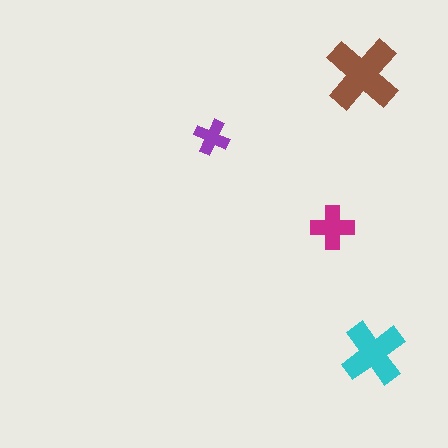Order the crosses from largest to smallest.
the brown one, the cyan one, the magenta one, the purple one.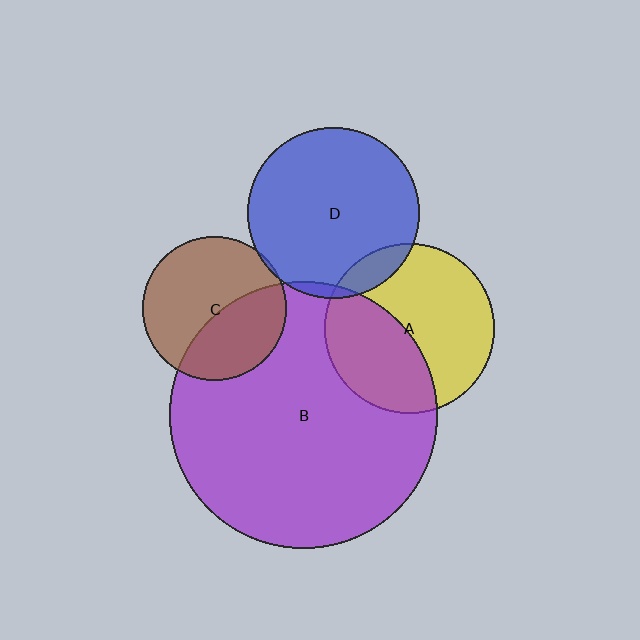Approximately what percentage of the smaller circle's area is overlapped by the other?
Approximately 10%.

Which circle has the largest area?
Circle B (purple).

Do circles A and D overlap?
Yes.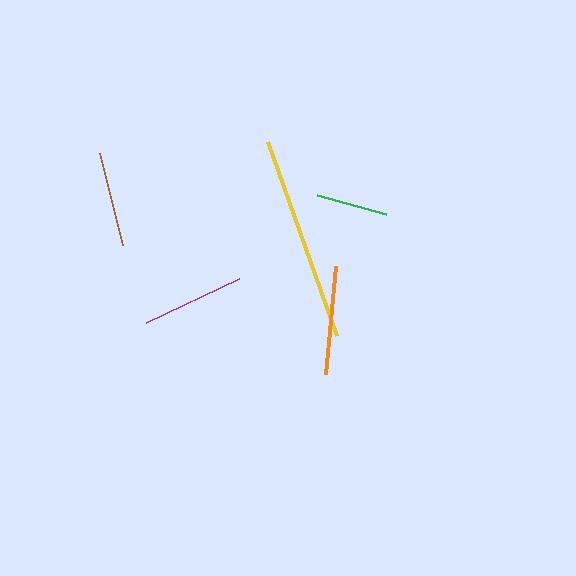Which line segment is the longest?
The yellow line is the longest at approximately 205 pixels.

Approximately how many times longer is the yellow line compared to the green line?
The yellow line is approximately 2.9 times the length of the green line.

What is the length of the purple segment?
The purple segment is approximately 102 pixels long.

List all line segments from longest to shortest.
From longest to shortest: yellow, orange, purple, brown, green.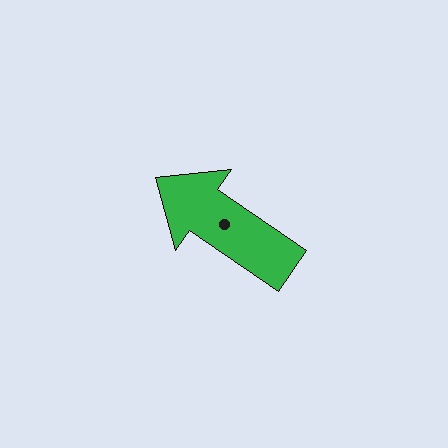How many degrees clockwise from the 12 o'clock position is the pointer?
Approximately 304 degrees.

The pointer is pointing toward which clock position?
Roughly 10 o'clock.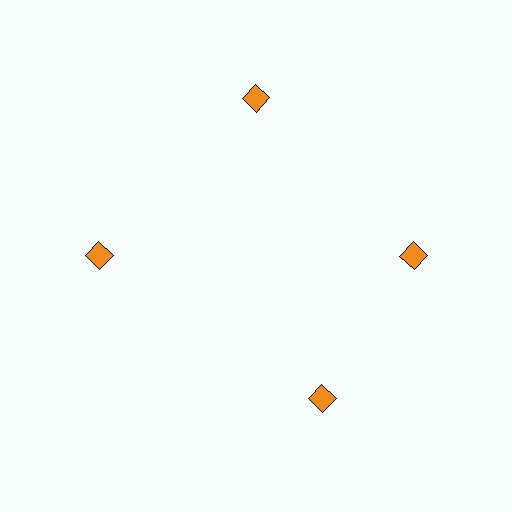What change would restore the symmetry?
The symmetry would be restored by rotating it back into even spacing with its neighbors so that all 4 diamonds sit at equal angles and equal distance from the center.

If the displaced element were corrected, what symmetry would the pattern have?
It would have 4-fold rotational symmetry — the pattern would map onto itself every 90 degrees.